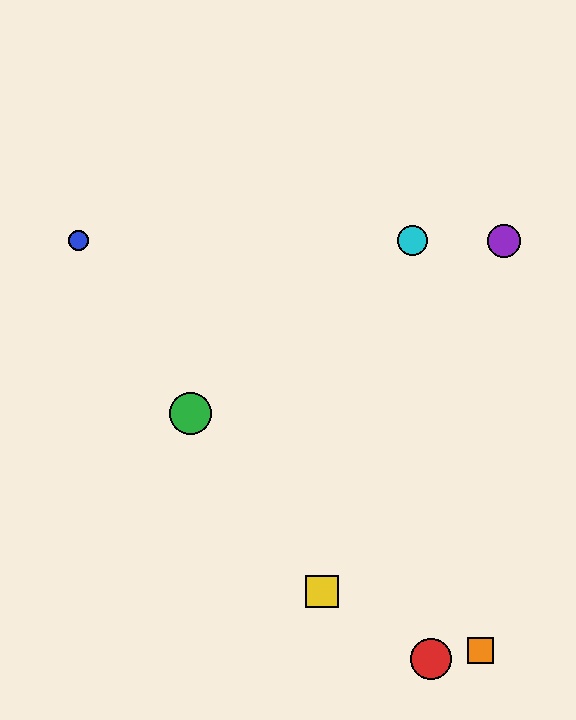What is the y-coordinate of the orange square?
The orange square is at y≈650.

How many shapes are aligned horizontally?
3 shapes (the blue circle, the purple circle, the cyan circle) are aligned horizontally.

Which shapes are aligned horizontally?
The blue circle, the purple circle, the cyan circle are aligned horizontally.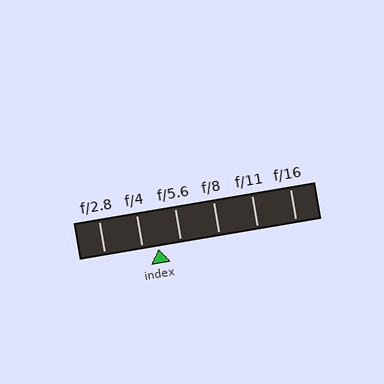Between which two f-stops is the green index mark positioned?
The index mark is between f/4 and f/5.6.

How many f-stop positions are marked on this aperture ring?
There are 6 f-stop positions marked.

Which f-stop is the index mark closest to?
The index mark is closest to f/4.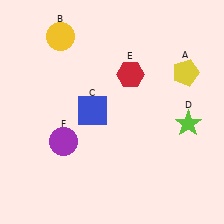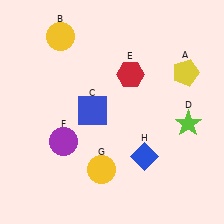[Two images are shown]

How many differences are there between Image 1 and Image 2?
There are 2 differences between the two images.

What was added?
A yellow circle (G), a blue diamond (H) were added in Image 2.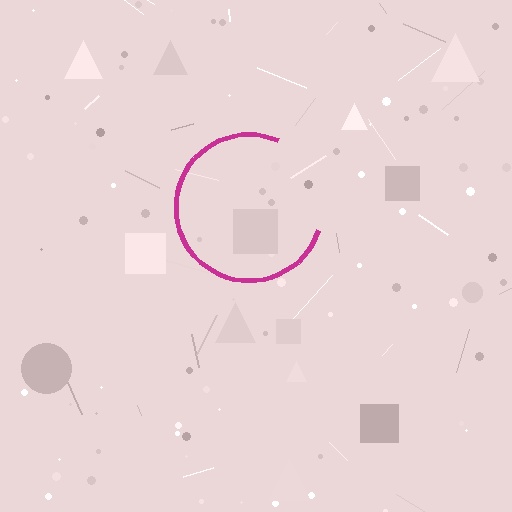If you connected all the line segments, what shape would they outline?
They would outline a circle.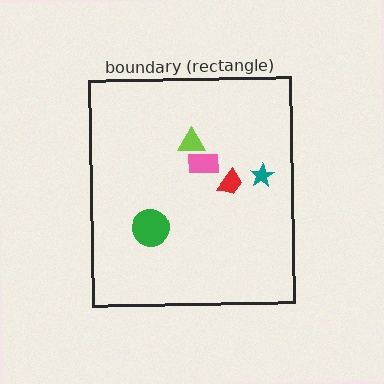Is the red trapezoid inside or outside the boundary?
Inside.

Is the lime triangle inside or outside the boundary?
Inside.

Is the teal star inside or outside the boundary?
Inside.